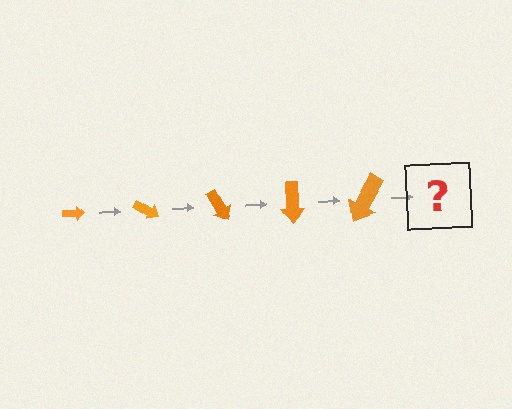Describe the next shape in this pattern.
It should be an arrow, larger than the previous one and rotated 150 degrees from the start.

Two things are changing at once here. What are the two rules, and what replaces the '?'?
The two rules are that the arrow grows larger each step and it rotates 30 degrees each step. The '?' should be an arrow, larger than the previous one and rotated 150 degrees from the start.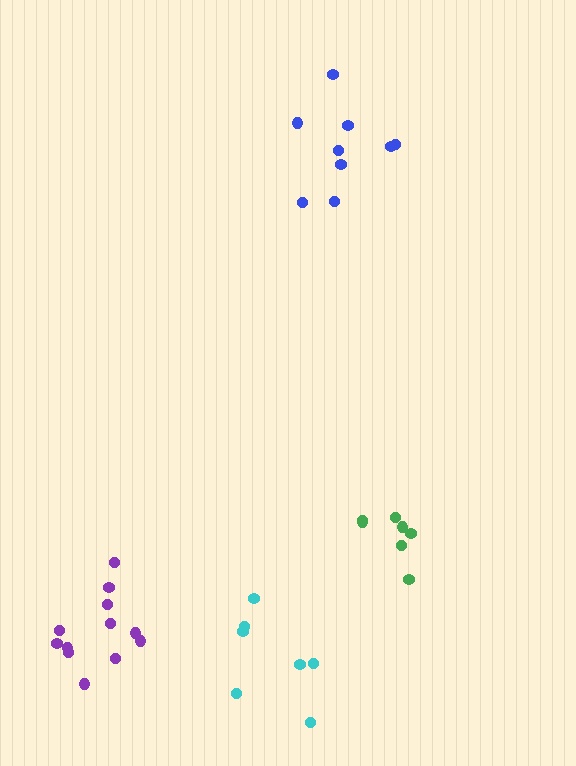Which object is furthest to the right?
The green cluster is rightmost.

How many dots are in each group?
Group 1: 9 dots, Group 2: 12 dots, Group 3: 7 dots, Group 4: 7 dots (35 total).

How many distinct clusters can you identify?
There are 4 distinct clusters.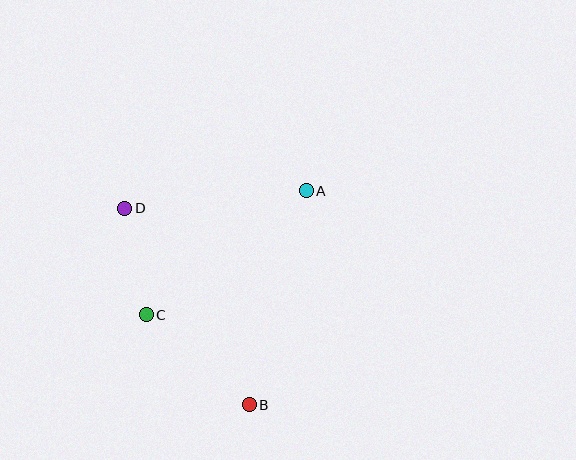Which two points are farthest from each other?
Points B and D are farthest from each other.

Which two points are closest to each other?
Points C and D are closest to each other.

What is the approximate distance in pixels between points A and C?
The distance between A and C is approximately 202 pixels.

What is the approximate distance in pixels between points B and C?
The distance between B and C is approximately 137 pixels.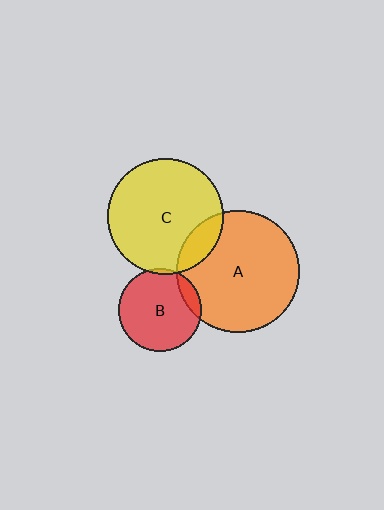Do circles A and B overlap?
Yes.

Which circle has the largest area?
Circle A (orange).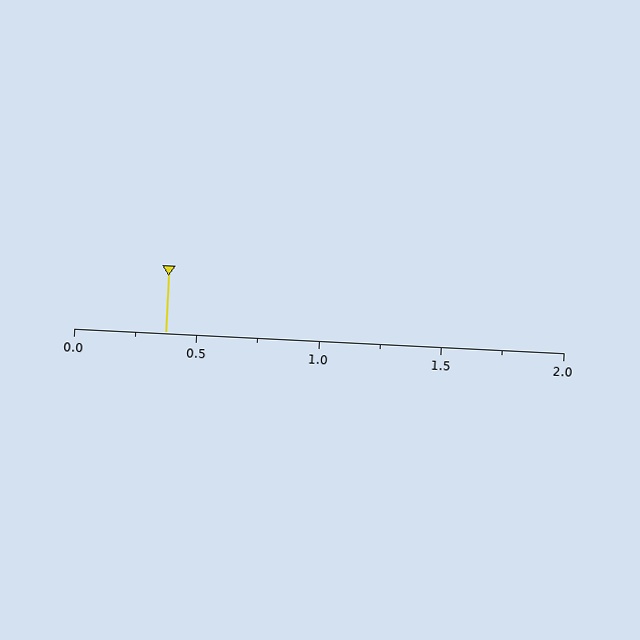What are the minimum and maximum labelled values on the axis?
The axis runs from 0.0 to 2.0.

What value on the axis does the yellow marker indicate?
The marker indicates approximately 0.38.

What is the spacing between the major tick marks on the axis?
The major ticks are spaced 0.5 apart.